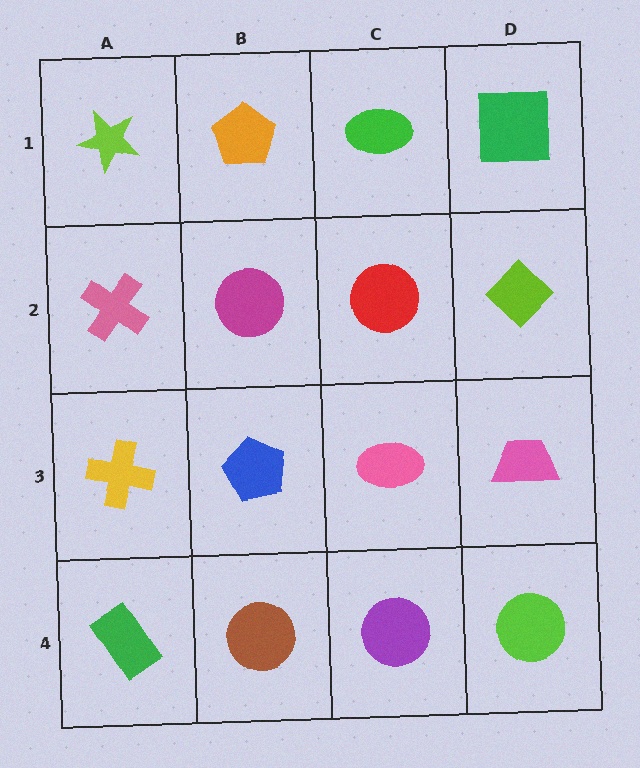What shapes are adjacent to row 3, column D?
A lime diamond (row 2, column D), a lime circle (row 4, column D), a pink ellipse (row 3, column C).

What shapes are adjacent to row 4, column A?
A yellow cross (row 3, column A), a brown circle (row 4, column B).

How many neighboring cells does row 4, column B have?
3.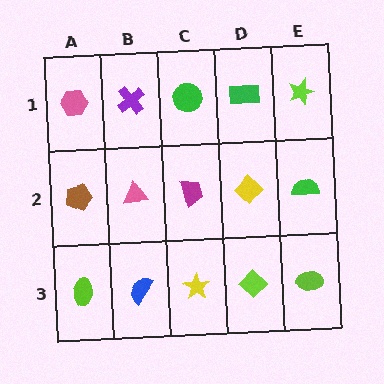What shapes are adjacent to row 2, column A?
A pink hexagon (row 1, column A), a lime ellipse (row 3, column A), a pink triangle (row 2, column B).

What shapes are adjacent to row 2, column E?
A lime star (row 1, column E), a lime ellipse (row 3, column E), a yellow diamond (row 2, column D).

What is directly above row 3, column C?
A magenta trapezoid.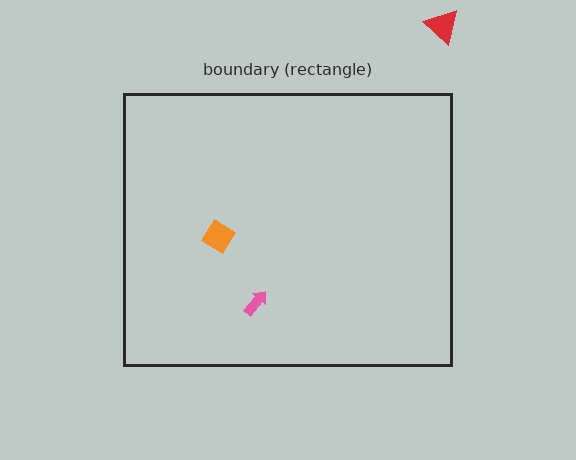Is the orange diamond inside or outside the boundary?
Inside.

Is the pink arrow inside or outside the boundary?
Inside.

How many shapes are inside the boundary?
2 inside, 1 outside.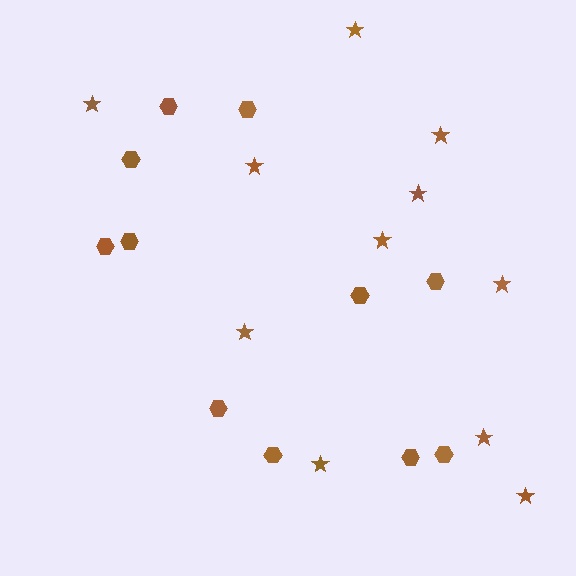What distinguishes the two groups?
There are 2 groups: one group of stars (11) and one group of hexagons (11).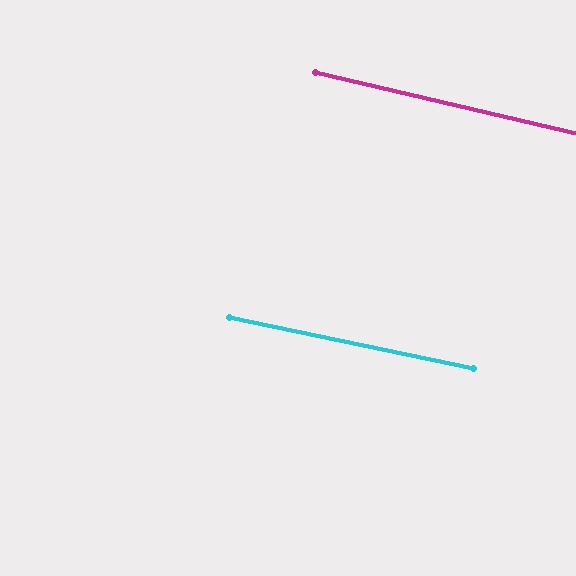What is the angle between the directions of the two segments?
Approximately 1 degree.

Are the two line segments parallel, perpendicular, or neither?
Parallel — their directions differ by only 1.4°.